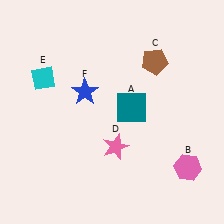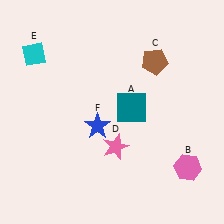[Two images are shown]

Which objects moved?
The objects that moved are: the cyan diamond (E), the blue star (F).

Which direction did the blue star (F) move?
The blue star (F) moved down.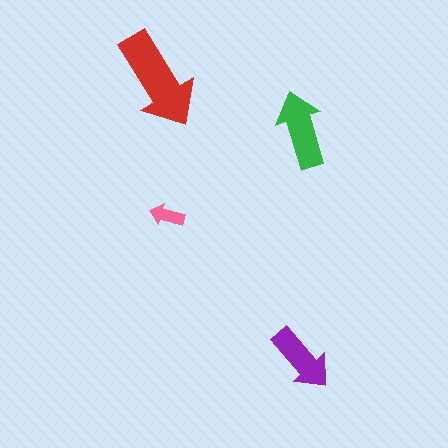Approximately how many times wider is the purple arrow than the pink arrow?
About 2 times wider.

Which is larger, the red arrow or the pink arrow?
The red one.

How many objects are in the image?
There are 4 objects in the image.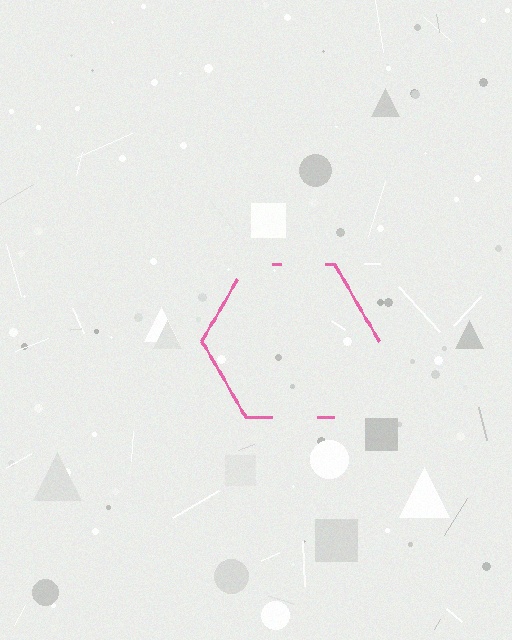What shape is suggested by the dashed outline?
The dashed outline suggests a hexagon.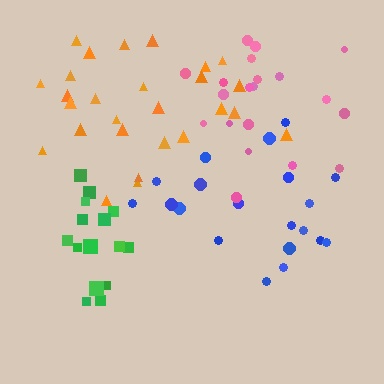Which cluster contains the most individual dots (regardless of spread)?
Orange (27).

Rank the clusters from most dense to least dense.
green, orange, pink, blue.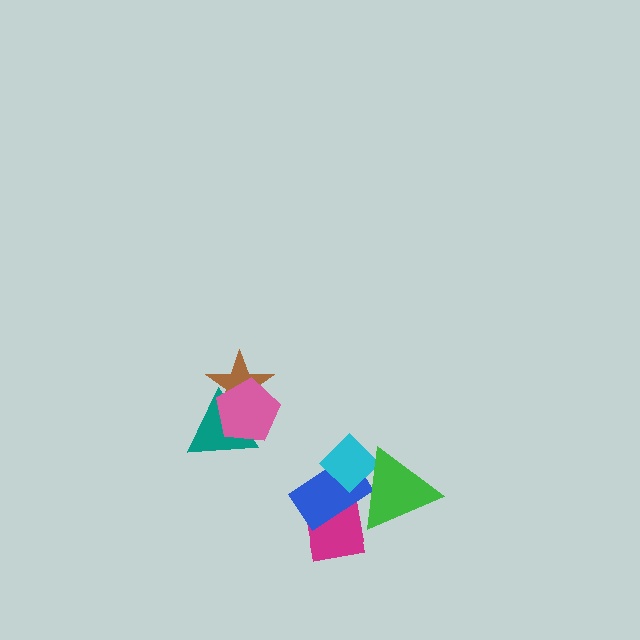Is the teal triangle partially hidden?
Yes, it is partially covered by another shape.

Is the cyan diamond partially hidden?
Yes, it is partially covered by another shape.